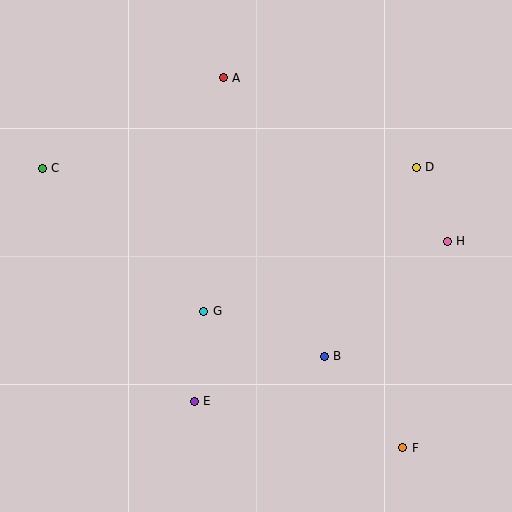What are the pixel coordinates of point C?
Point C is at (42, 168).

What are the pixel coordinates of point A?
Point A is at (223, 78).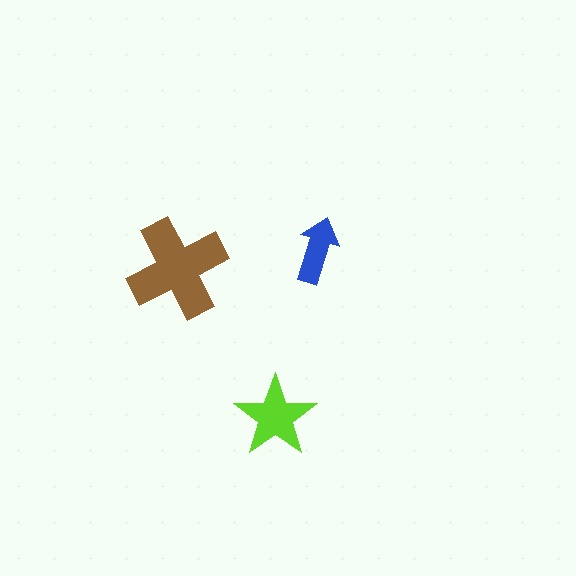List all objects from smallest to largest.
The blue arrow, the lime star, the brown cross.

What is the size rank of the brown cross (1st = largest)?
1st.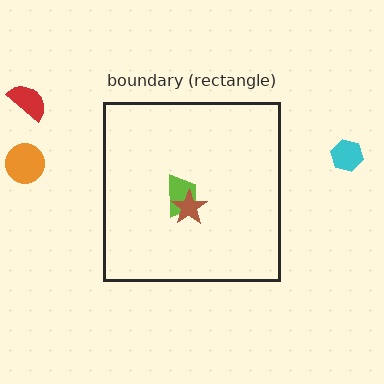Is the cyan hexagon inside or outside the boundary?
Outside.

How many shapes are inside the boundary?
2 inside, 3 outside.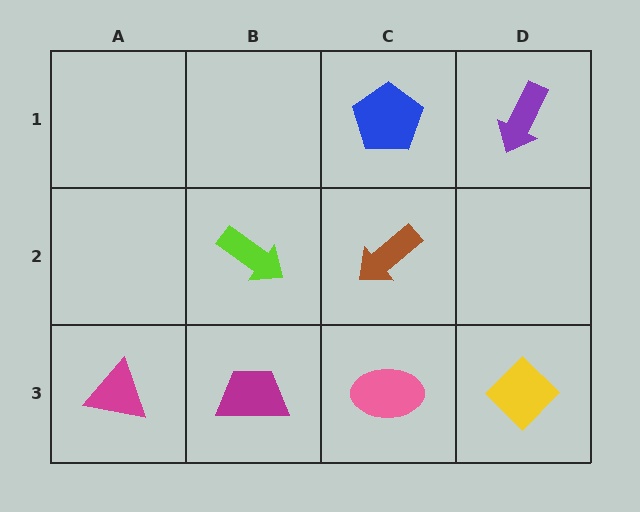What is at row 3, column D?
A yellow diamond.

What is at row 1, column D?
A purple arrow.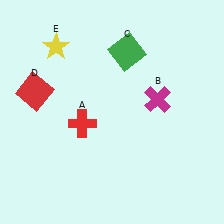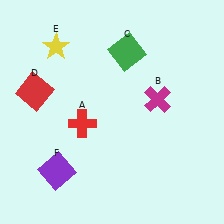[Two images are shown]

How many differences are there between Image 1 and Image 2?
There is 1 difference between the two images.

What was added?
A purple square (F) was added in Image 2.